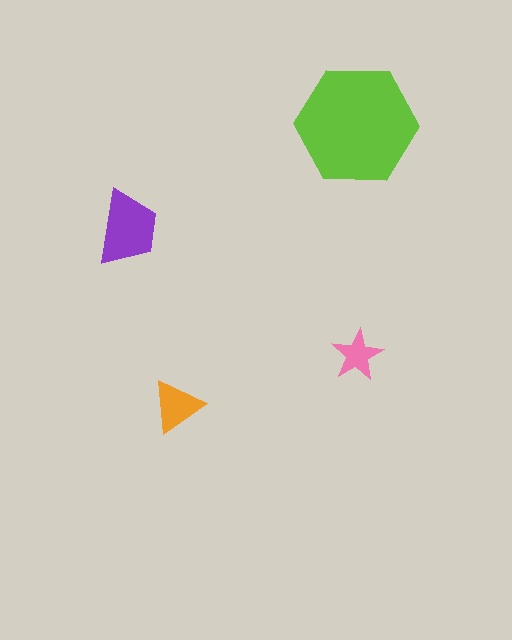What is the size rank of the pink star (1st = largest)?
4th.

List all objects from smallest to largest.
The pink star, the orange triangle, the purple trapezoid, the lime hexagon.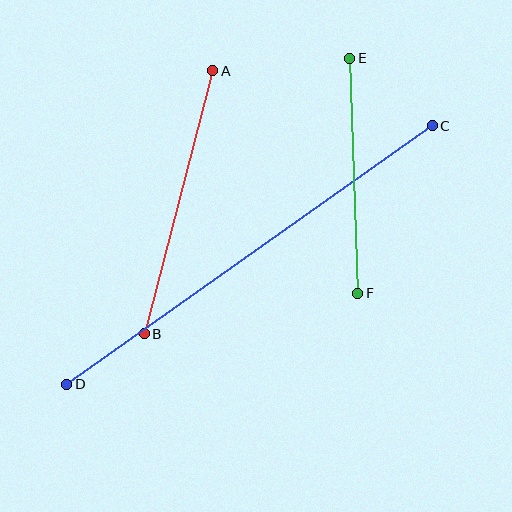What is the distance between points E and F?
The distance is approximately 235 pixels.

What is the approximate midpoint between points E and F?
The midpoint is at approximately (354, 176) pixels.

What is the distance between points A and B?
The distance is approximately 271 pixels.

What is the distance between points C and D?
The distance is approximately 448 pixels.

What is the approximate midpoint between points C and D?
The midpoint is at approximately (250, 255) pixels.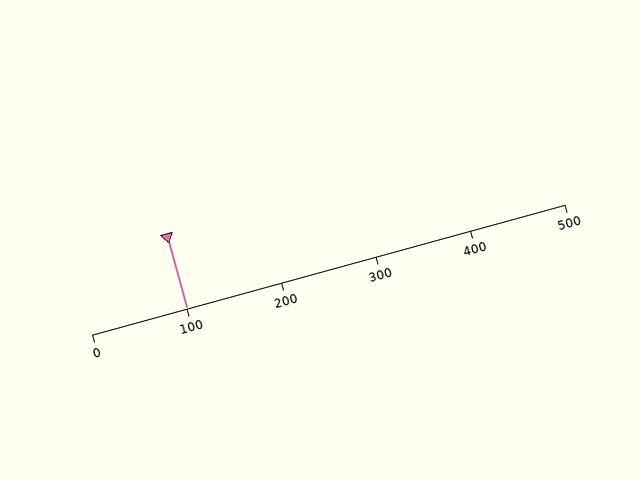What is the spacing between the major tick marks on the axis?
The major ticks are spaced 100 apart.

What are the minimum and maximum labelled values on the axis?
The axis runs from 0 to 500.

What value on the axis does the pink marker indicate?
The marker indicates approximately 100.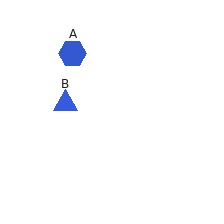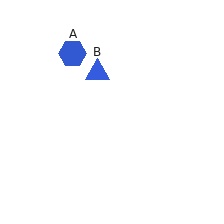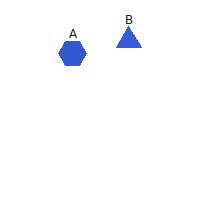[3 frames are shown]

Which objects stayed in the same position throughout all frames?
Blue hexagon (object A) remained stationary.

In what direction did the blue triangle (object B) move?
The blue triangle (object B) moved up and to the right.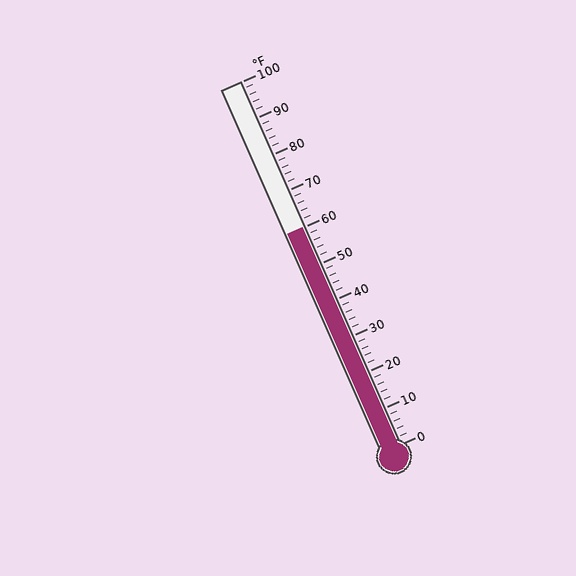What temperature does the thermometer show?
The thermometer shows approximately 60°F.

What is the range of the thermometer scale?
The thermometer scale ranges from 0°F to 100°F.